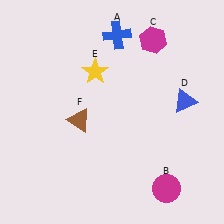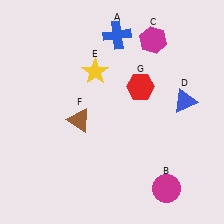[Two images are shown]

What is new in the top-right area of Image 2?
A red hexagon (G) was added in the top-right area of Image 2.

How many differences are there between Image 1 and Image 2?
There is 1 difference between the two images.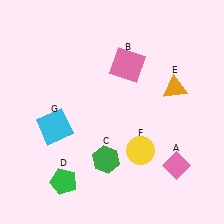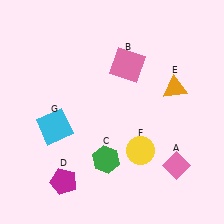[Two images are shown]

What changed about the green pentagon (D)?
In Image 1, D is green. In Image 2, it changed to magenta.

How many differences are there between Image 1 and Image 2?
There is 1 difference between the two images.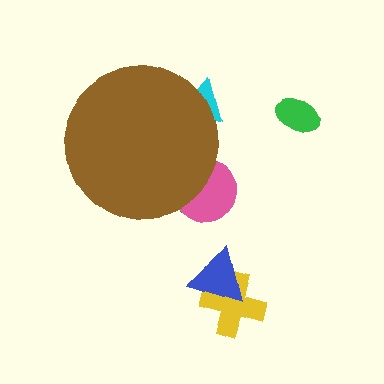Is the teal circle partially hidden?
Yes, the teal circle is partially hidden behind the brown circle.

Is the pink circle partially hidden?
Yes, the pink circle is partially hidden behind the brown circle.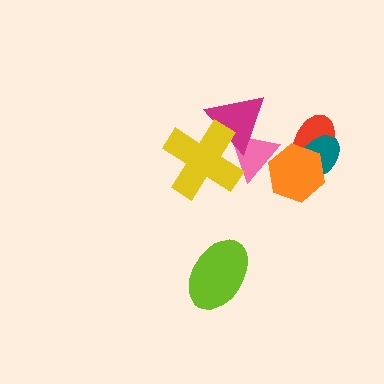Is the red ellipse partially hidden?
Yes, it is partially covered by another shape.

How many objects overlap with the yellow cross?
2 objects overlap with the yellow cross.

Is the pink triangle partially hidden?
Yes, it is partially covered by another shape.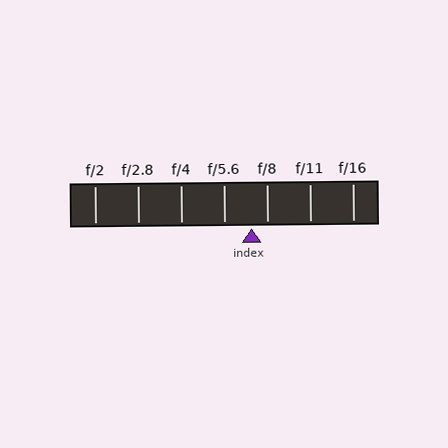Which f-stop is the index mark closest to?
The index mark is closest to f/8.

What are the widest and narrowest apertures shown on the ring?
The widest aperture shown is f/2 and the narrowest is f/16.